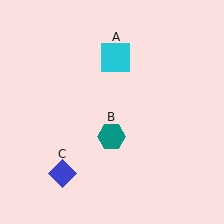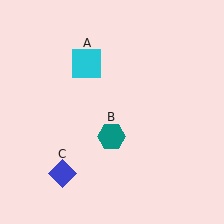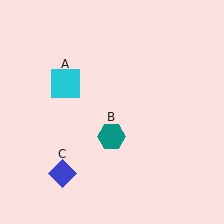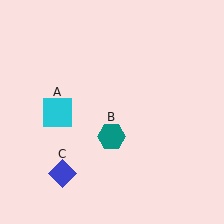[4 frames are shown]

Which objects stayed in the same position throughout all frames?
Teal hexagon (object B) and blue diamond (object C) remained stationary.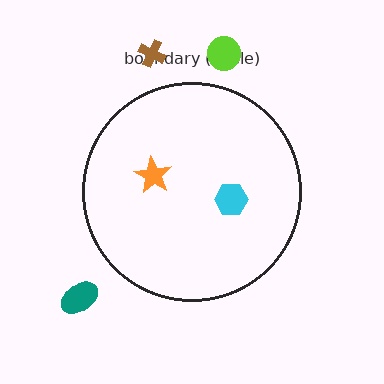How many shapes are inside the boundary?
2 inside, 3 outside.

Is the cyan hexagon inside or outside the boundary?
Inside.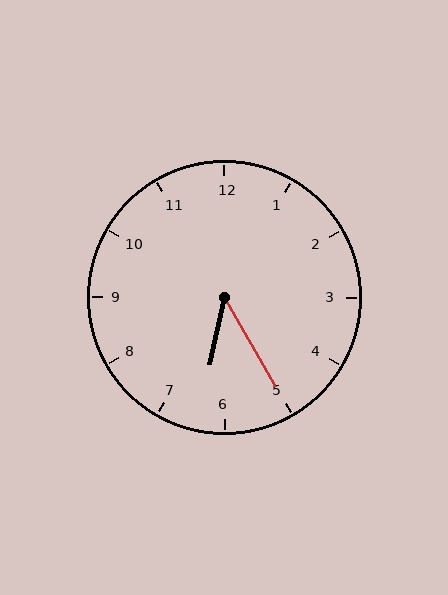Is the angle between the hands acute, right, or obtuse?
It is acute.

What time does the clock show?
6:25.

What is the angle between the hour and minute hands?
Approximately 42 degrees.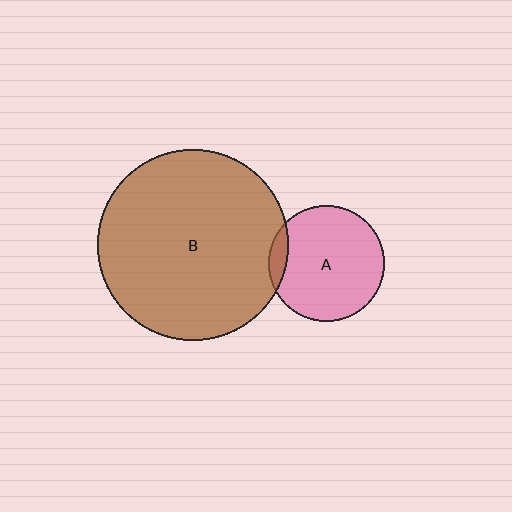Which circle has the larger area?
Circle B (brown).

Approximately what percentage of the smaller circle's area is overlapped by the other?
Approximately 10%.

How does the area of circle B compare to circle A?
Approximately 2.7 times.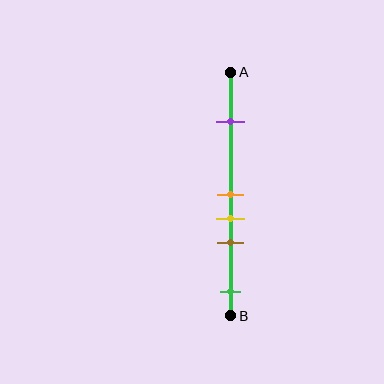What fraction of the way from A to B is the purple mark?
The purple mark is approximately 20% (0.2) of the way from A to B.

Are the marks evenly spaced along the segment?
No, the marks are not evenly spaced.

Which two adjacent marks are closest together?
The orange and yellow marks are the closest adjacent pair.